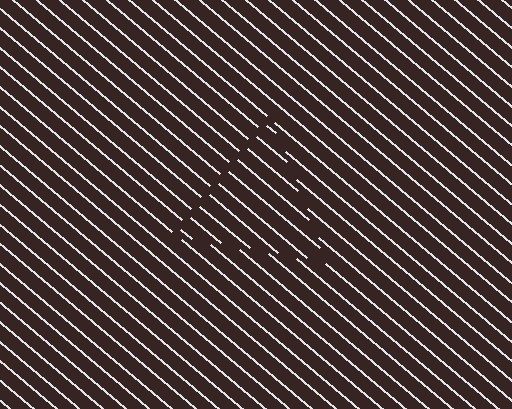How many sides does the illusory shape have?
3 sides — the line-ends trace a triangle.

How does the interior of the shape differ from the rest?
The interior of the shape contains the same grating, shifted by half a period — the contour is defined by the phase discontinuity where line-ends from the inner and outer gratings abut.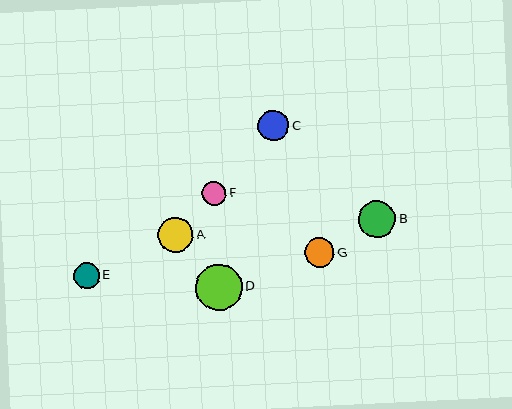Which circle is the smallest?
Circle F is the smallest with a size of approximately 25 pixels.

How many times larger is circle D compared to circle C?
Circle D is approximately 1.5 times the size of circle C.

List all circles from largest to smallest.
From largest to smallest: D, B, A, C, G, E, F.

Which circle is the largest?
Circle D is the largest with a size of approximately 46 pixels.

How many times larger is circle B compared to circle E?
Circle B is approximately 1.5 times the size of circle E.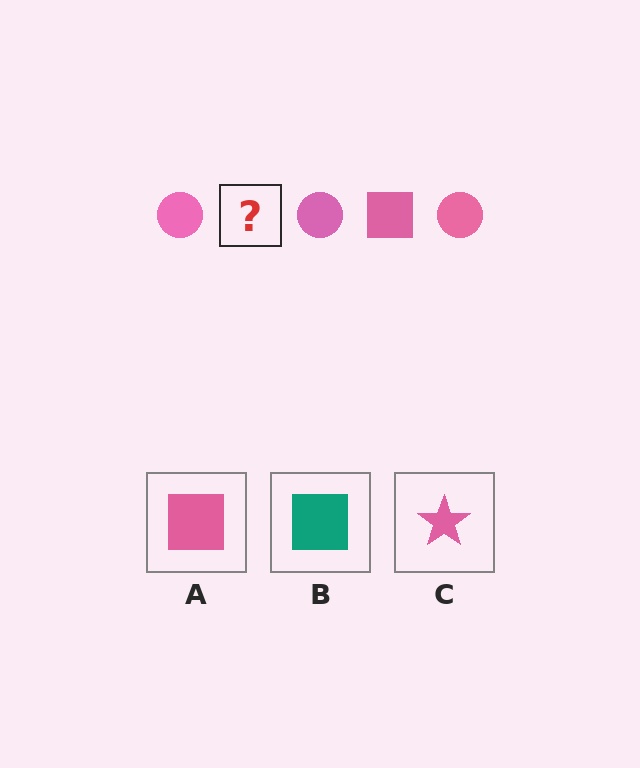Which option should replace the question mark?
Option A.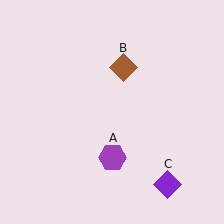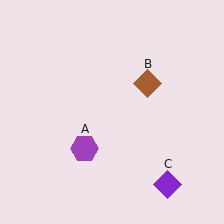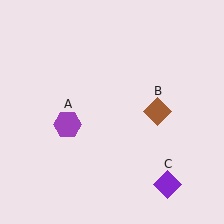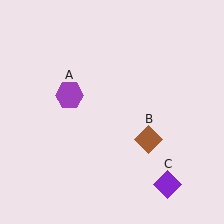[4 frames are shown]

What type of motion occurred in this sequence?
The purple hexagon (object A), brown diamond (object B) rotated clockwise around the center of the scene.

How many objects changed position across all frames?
2 objects changed position: purple hexagon (object A), brown diamond (object B).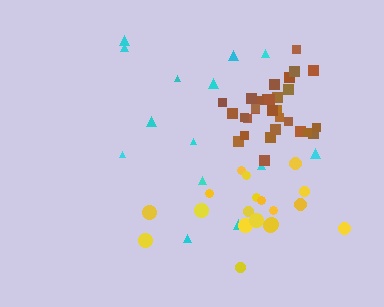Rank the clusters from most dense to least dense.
brown, yellow, cyan.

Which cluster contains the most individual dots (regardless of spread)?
Brown (31).